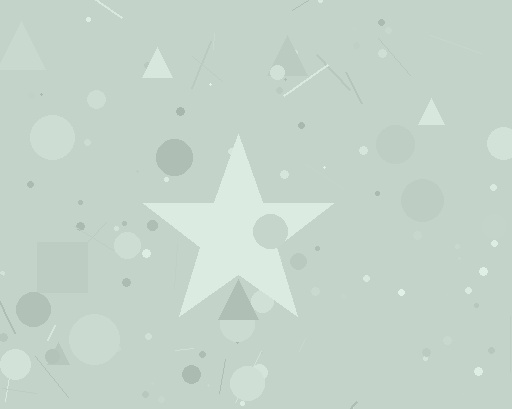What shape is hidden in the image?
A star is hidden in the image.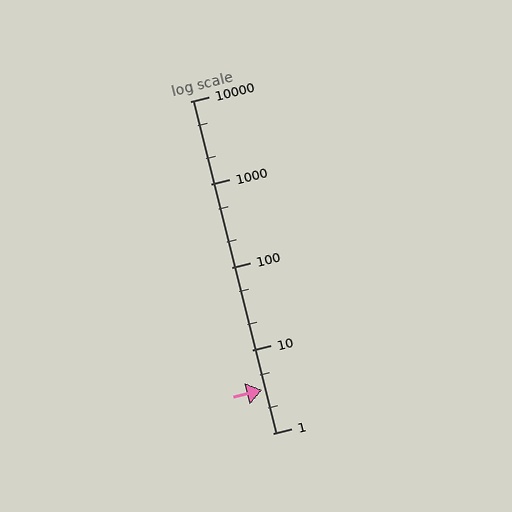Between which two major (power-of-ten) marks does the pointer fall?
The pointer is between 1 and 10.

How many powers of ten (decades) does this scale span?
The scale spans 4 decades, from 1 to 10000.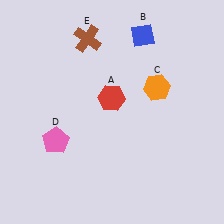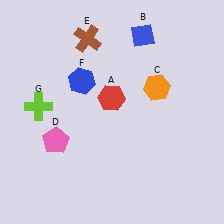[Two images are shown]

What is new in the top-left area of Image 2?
A lime cross (G) was added in the top-left area of Image 2.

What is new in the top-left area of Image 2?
A blue hexagon (F) was added in the top-left area of Image 2.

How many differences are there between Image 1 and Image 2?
There are 2 differences between the two images.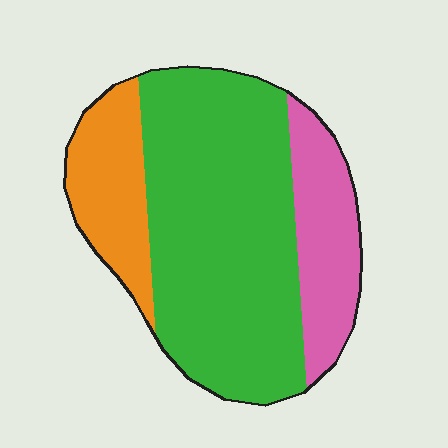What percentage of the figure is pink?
Pink covers around 20% of the figure.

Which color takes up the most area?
Green, at roughly 65%.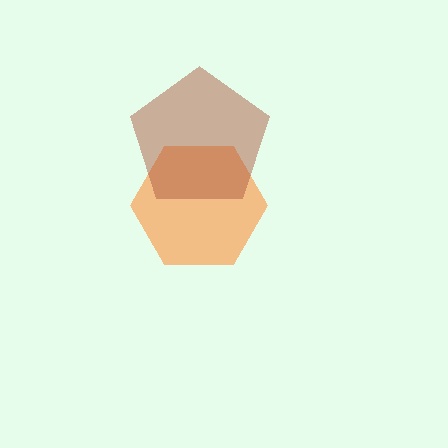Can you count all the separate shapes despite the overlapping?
Yes, there are 2 separate shapes.